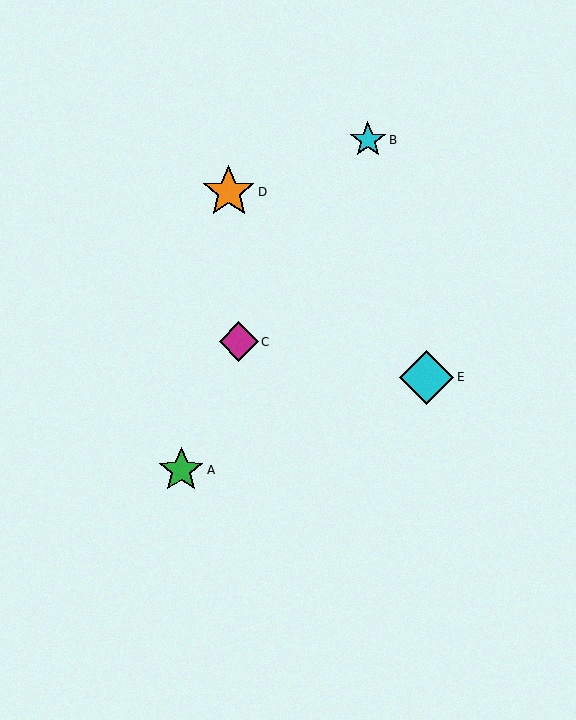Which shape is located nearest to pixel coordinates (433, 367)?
The cyan diamond (labeled E) at (427, 377) is nearest to that location.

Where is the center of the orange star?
The center of the orange star is at (229, 192).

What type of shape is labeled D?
Shape D is an orange star.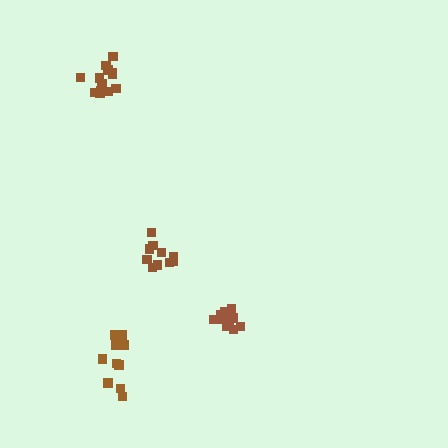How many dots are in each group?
Group 1: 13 dots, Group 2: 11 dots, Group 3: 11 dots, Group 4: 10 dots (45 total).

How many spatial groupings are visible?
There are 4 spatial groupings.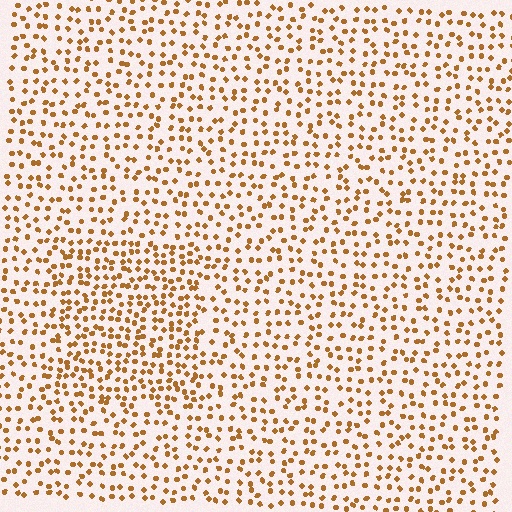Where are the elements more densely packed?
The elements are more densely packed inside the rectangle boundary.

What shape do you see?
I see a rectangle.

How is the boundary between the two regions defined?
The boundary is defined by a change in element density (approximately 1.6x ratio). All elements are the same color, size, and shape.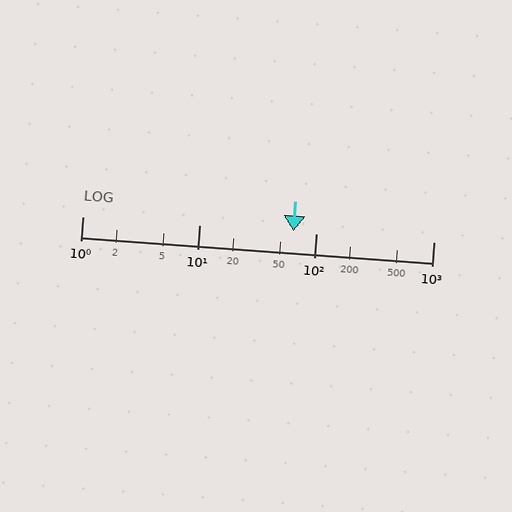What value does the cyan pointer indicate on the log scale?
The pointer indicates approximately 63.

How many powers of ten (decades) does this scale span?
The scale spans 3 decades, from 1 to 1000.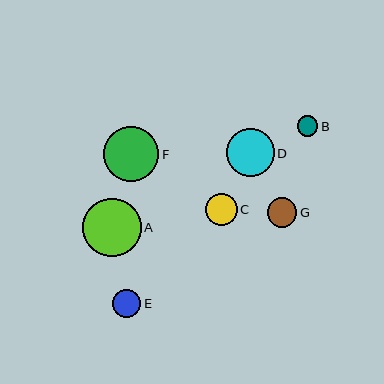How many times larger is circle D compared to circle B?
Circle D is approximately 2.3 times the size of circle B.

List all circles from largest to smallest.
From largest to smallest: A, F, D, C, G, E, B.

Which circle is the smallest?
Circle B is the smallest with a size of approximately 21 pixels.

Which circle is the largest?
Circle A is the largest with a size of approximately 59 pixels.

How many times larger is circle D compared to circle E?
Circle D is approximately 1.7 times the size of circle E.